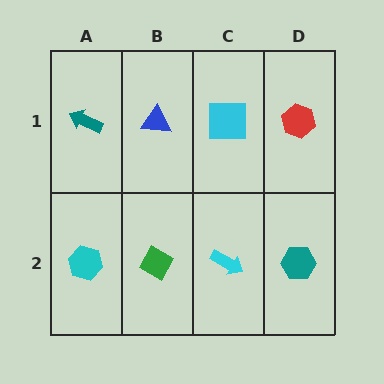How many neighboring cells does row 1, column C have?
3.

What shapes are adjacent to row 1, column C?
A cyan arrow (row 2, column C), a blue triangle (row 1, column B), a red hexagon (row 1, column D).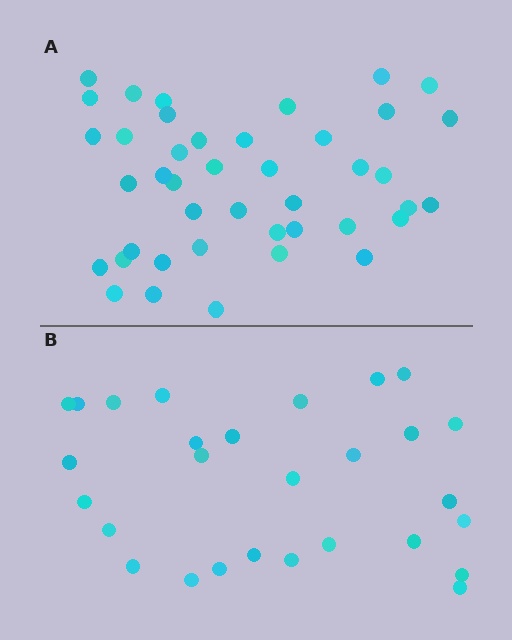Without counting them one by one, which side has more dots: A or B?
Region A (the top region) has more dots.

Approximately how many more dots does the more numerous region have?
Region A has approximately 15 more dots than region B.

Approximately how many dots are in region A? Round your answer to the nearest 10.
About 40 dots. (The exact count is 42, which rounds to 40.)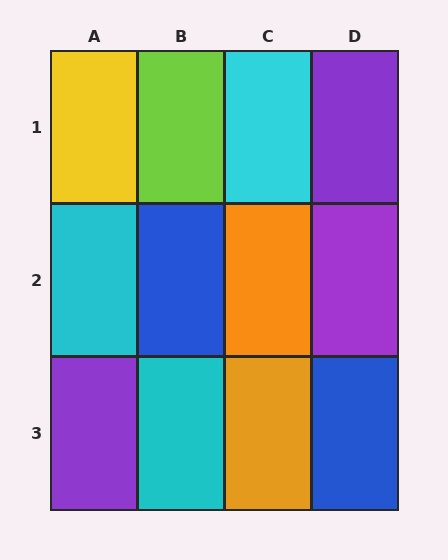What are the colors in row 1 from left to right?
Yellow, lime, cyan, purple.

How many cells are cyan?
3 cells are cyan.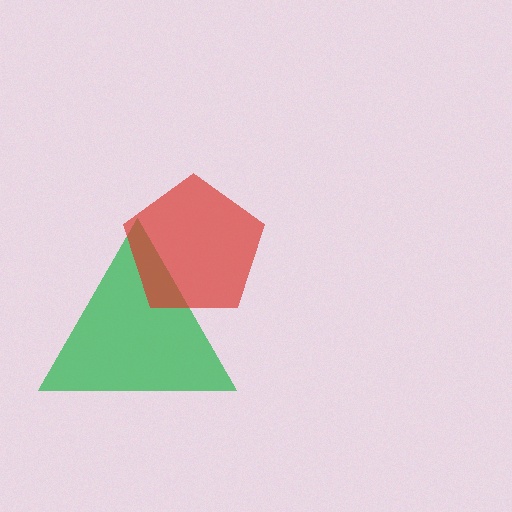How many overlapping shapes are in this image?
There are 2 overlapping shapes in the image.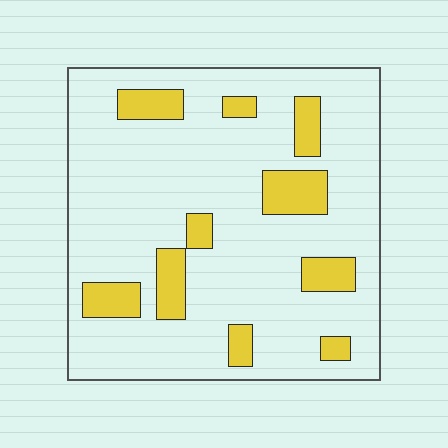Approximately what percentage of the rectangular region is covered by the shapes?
Approximately 15%.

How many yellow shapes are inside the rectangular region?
10.